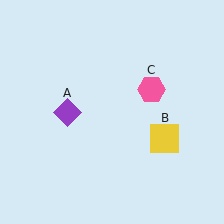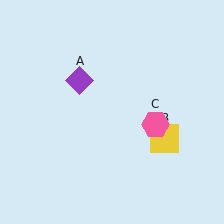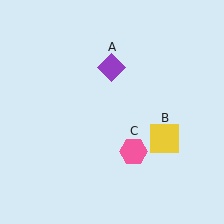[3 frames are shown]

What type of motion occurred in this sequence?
The purple diamond (object A), pink hexagon (object C) rotated clockwise around the center of the scene.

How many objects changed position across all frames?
2 objects changed position: purple diamond (object A), pink hexagon (object C).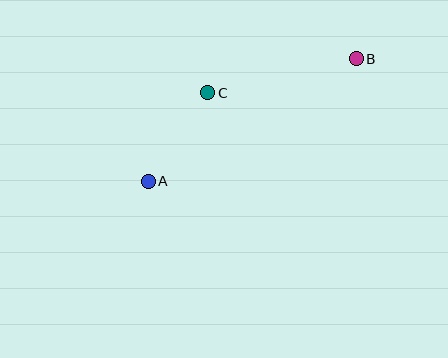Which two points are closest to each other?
Points A and C are closest to each other.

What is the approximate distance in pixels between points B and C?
The distance between B and C is approximately 153 pixels.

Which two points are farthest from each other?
Points A and B are farthest from each other.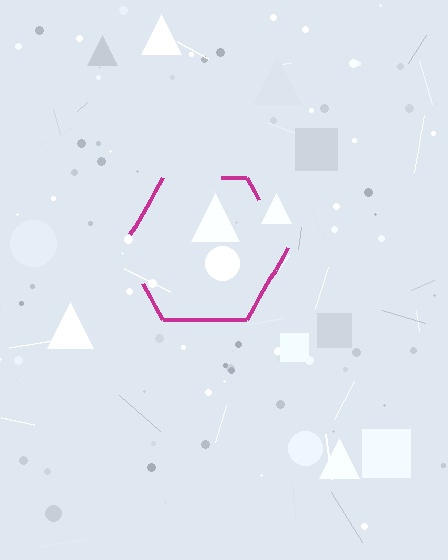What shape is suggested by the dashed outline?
The dashed outline suggests a hexagon.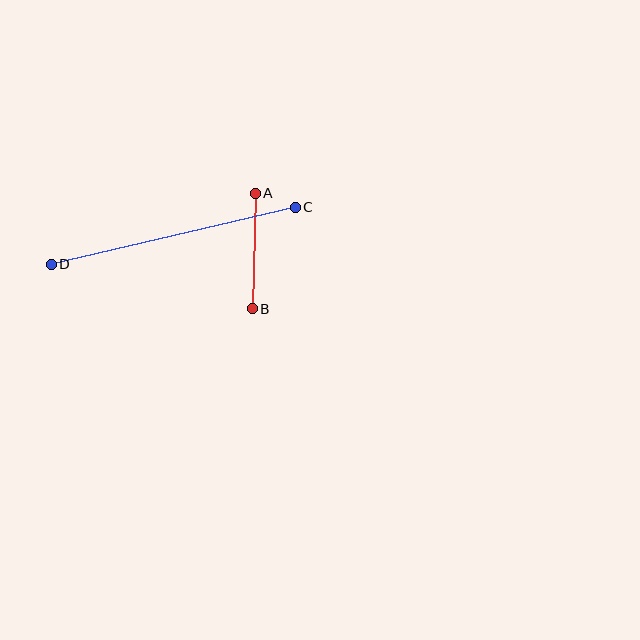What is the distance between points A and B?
The distance is approximately 116 pixels.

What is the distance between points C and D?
The distance is approximately 250 pixels.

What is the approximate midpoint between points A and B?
The midpoint is at approximately (254, 251) pixels.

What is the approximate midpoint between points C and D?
The midpoint is at approximately (173, 236) pixels.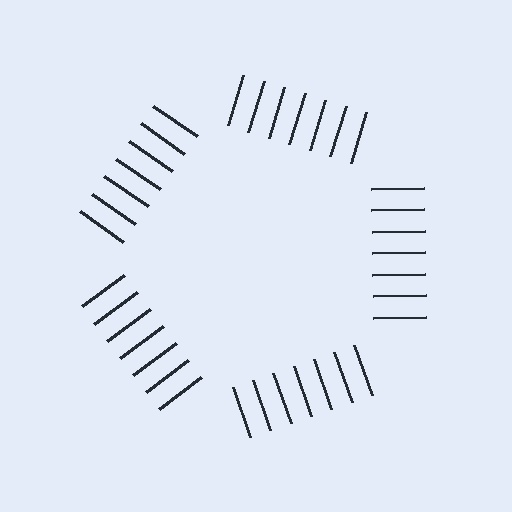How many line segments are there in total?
35 — 7 along each of the 5 edges.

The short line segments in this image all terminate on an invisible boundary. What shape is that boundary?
An illusory pentagon — the line segments terminate on its edges but no continuous stroke is drawn.